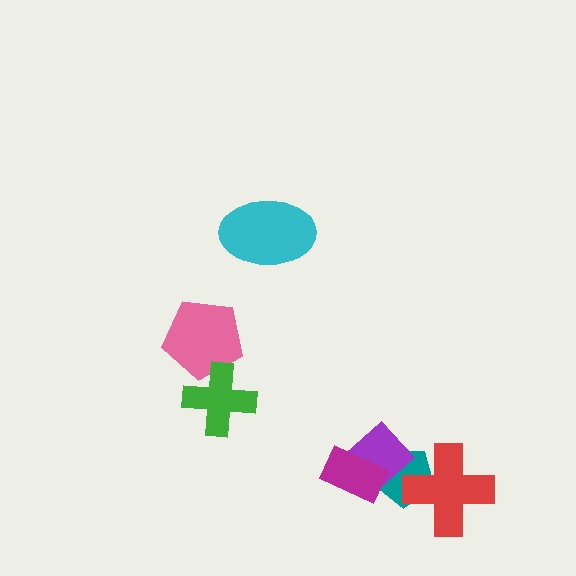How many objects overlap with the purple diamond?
2 objects overlap with the purple diamond.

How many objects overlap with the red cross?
1 object overlaps with the red cross.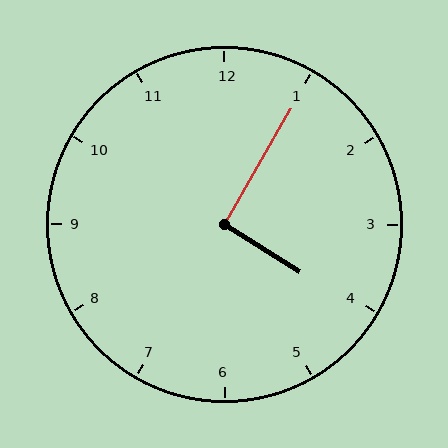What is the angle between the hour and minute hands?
Approximately 92 degrees.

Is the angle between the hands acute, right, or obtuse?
It is right.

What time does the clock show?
4:05.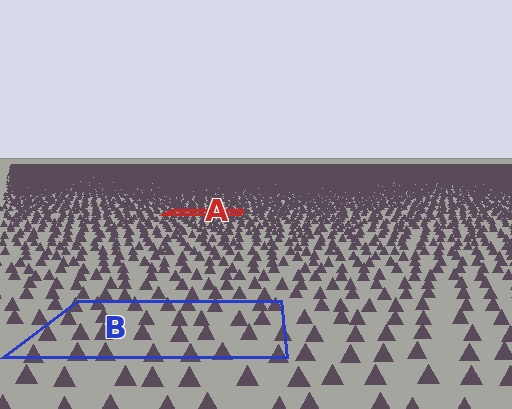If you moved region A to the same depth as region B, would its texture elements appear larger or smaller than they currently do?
They would appear larger. At a closer depth, the same texture elements are projected at a bigger on-screen size.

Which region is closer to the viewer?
Region B is closer. The texture elements there are larger and more spread out.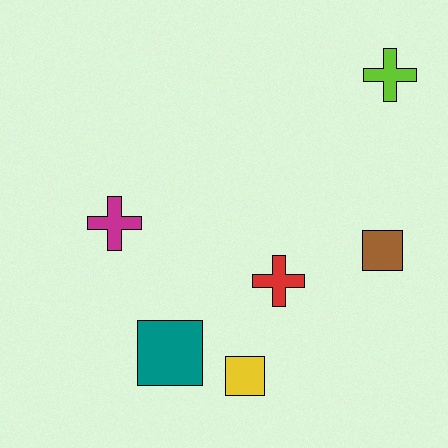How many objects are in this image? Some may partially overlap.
There are 6 objects.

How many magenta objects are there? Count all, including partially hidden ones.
There is 1 magenta object.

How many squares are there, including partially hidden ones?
There are 3 squares.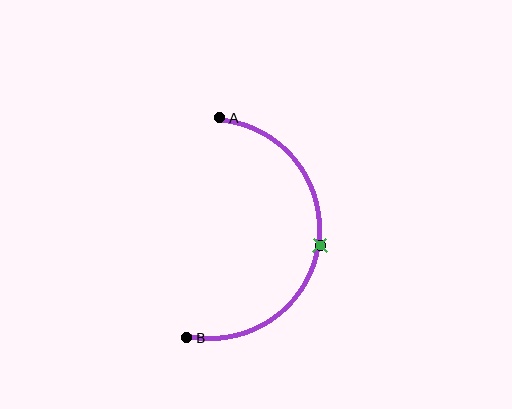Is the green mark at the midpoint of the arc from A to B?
Yes. The green mark lies on the arc at equal arc-length from both A and B — it is the arc midpoint.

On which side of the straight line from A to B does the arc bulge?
The arc bulges to the right of the straight line connecting A and B.